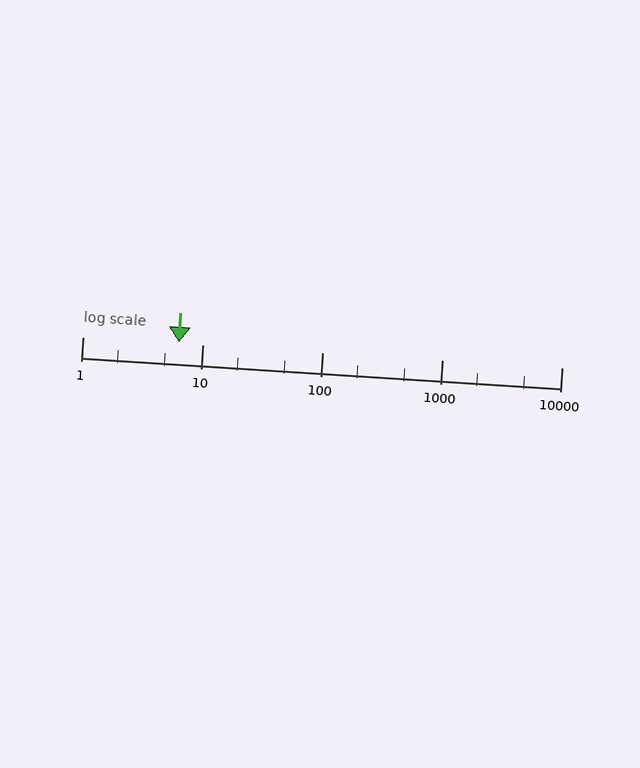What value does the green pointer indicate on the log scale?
The pointer indicates approximately 6.4.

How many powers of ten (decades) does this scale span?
The scale spans 4 decades, from 1 to 10000.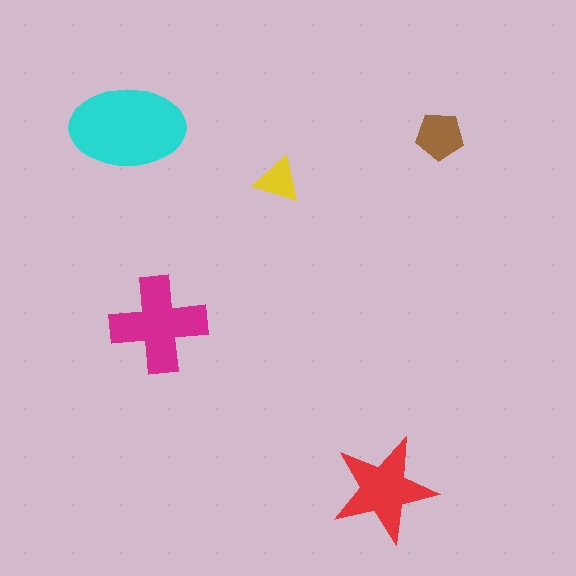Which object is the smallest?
The yellow triangle.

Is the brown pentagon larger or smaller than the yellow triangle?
Larger.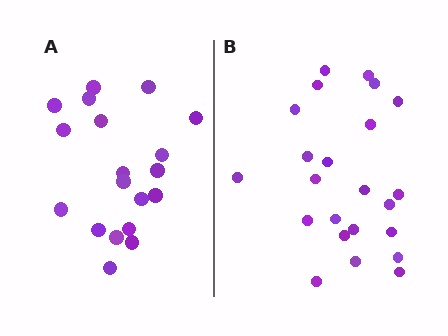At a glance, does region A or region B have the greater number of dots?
Region B (the right region) has more dots.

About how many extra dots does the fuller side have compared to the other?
Region B has about 4 more dots than region A.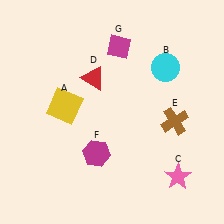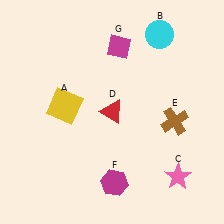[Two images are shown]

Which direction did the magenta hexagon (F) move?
The magenta hexagon (F) moved down.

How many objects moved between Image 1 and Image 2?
3 objects moved between the two images.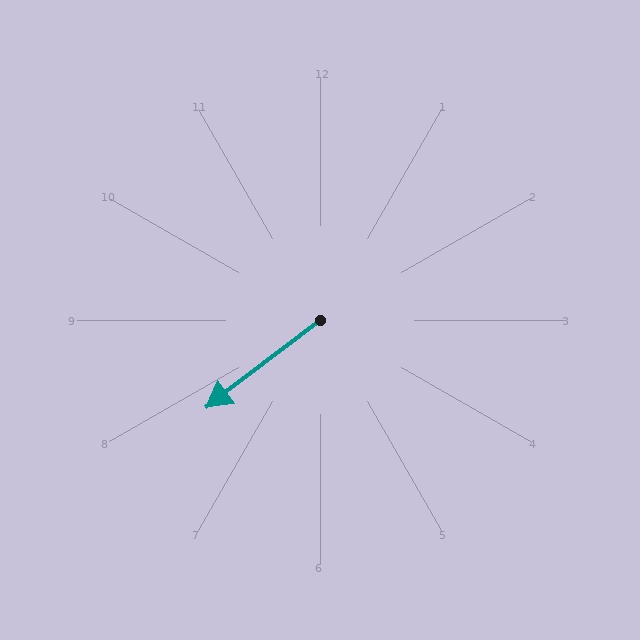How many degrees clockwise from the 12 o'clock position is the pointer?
Approximately 233 degrees.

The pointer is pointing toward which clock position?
Roughly 8 o'clock.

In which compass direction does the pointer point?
Southwest.